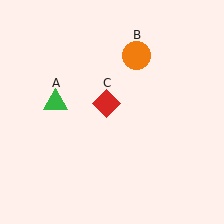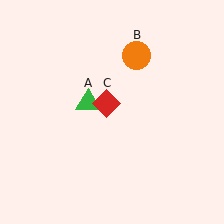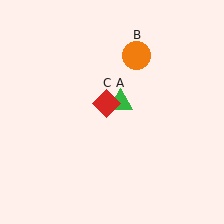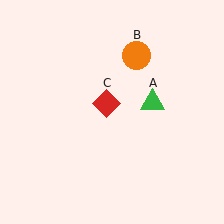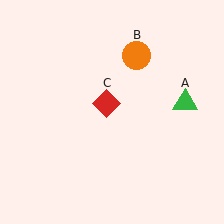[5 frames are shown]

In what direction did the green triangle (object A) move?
The green triangle (object A) moved right.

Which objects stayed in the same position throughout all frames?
Orange circle (object B) and red diamond (object C) remained stationary.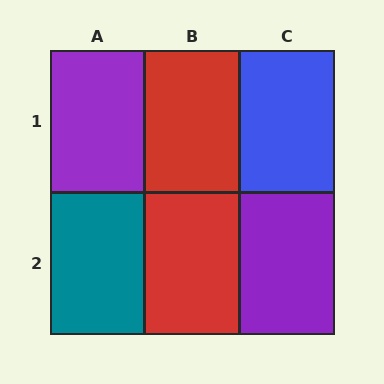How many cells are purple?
2 cells are purple.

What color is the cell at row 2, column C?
Purple.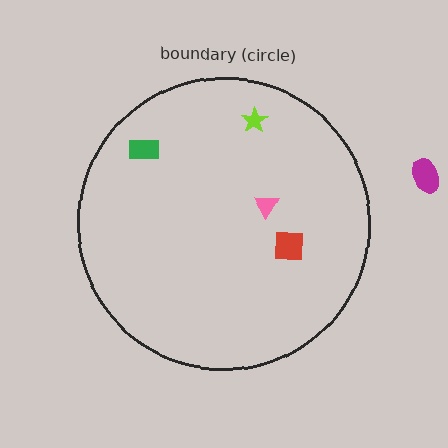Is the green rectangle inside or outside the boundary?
Inside.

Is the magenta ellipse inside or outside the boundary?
Outside.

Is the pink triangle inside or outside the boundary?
Inside.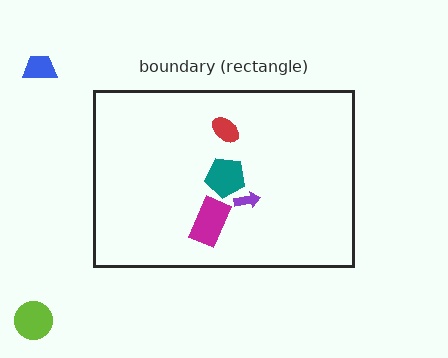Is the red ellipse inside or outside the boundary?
Inside.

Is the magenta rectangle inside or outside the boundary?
Inside.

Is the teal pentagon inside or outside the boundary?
Inside.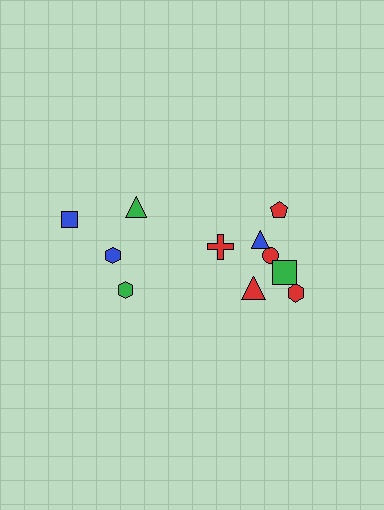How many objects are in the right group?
There are 7 objects.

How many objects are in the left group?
There are 4 objects.